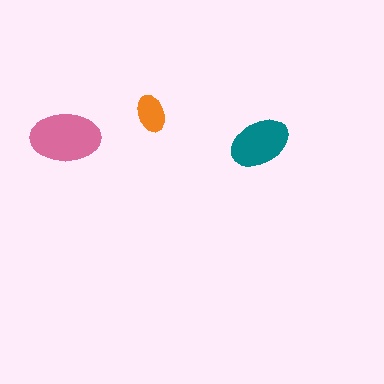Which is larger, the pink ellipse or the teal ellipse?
The pink one.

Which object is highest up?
The orange ellipse is topmost.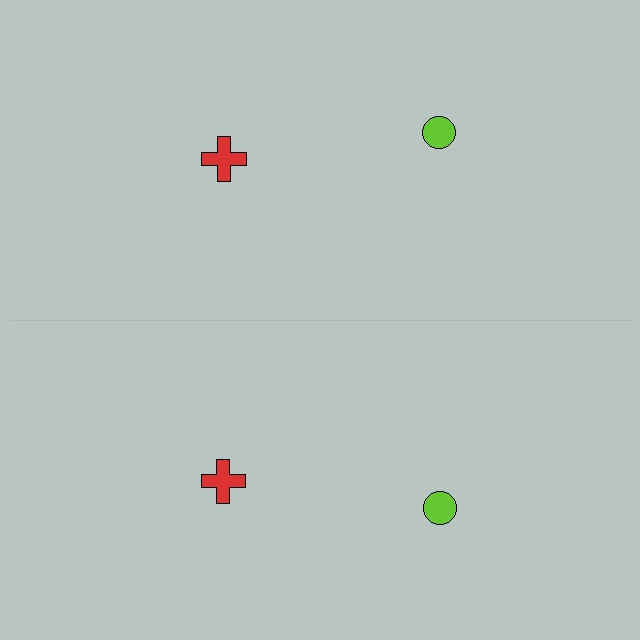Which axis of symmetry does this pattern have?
The pattern has a horizontal axis of symmetry running through the center of the image.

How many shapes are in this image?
There are 4 shapes in this image.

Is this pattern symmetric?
Yes, this pattern has bilateral (reflection) symmetry.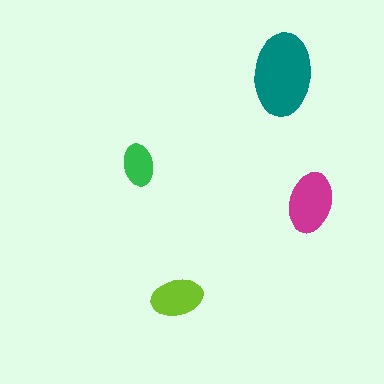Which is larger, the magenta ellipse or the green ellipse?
The magenta one.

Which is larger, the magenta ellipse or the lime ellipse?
The magenta one.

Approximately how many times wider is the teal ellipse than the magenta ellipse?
About 1.5 times wider.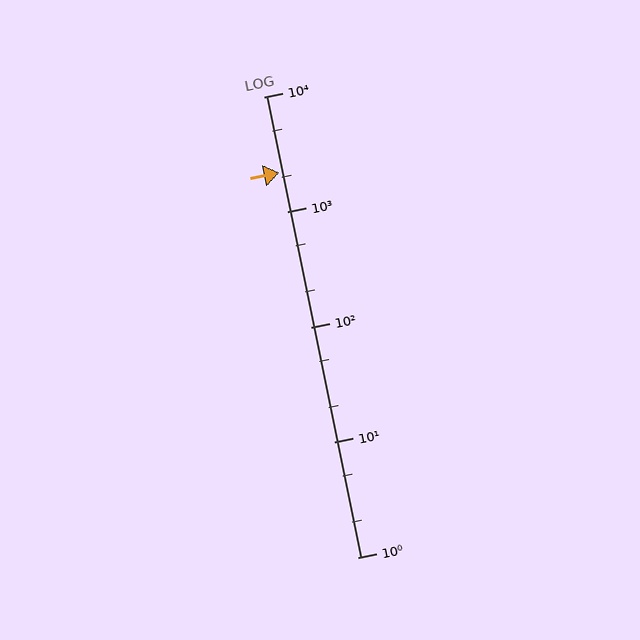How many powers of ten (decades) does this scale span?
The scale spans 4 decades, from 1 to 10000.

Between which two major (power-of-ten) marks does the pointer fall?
The pointer is between 1000 and 10000.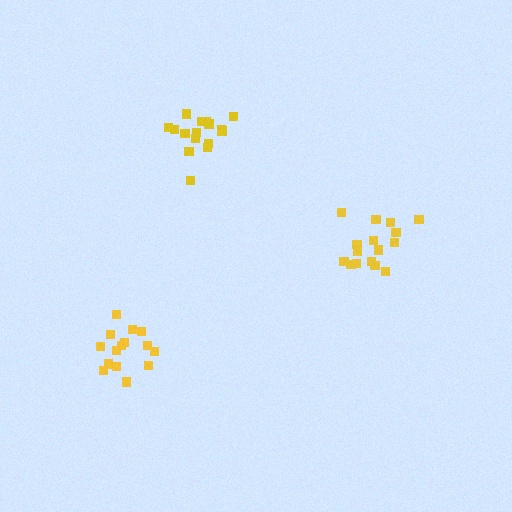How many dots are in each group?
Group 1: 16 dots, Group 2: 16 dots, Group 3: 15 dots (47 total).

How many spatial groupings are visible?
There are 3 spatial groupings.